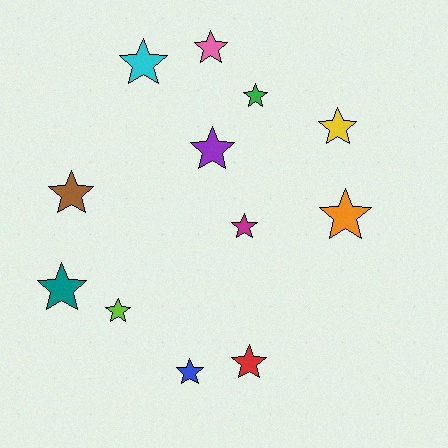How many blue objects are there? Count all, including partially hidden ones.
There is 1 blue object.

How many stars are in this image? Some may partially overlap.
There are 12 stars.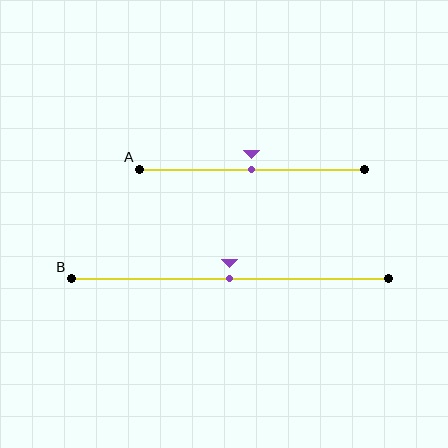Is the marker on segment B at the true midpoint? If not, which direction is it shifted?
Yes, the marker on segment B is at the true midpoint.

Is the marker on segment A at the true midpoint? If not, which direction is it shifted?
Yes, the marker on segment A is at the true midpoint.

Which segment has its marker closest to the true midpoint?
Segment A has its marker closest to the true midpoint.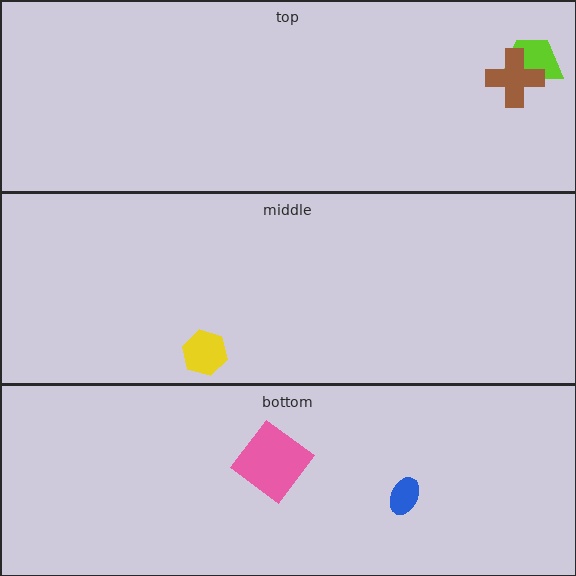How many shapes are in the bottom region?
2.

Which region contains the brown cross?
The top region.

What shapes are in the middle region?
The yellow hexagon.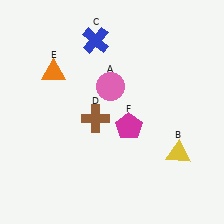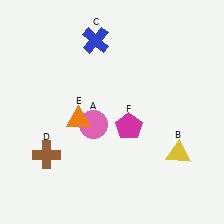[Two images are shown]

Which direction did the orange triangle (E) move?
The orange triangle (E) moved down.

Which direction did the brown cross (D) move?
The brown cross (D) moved left.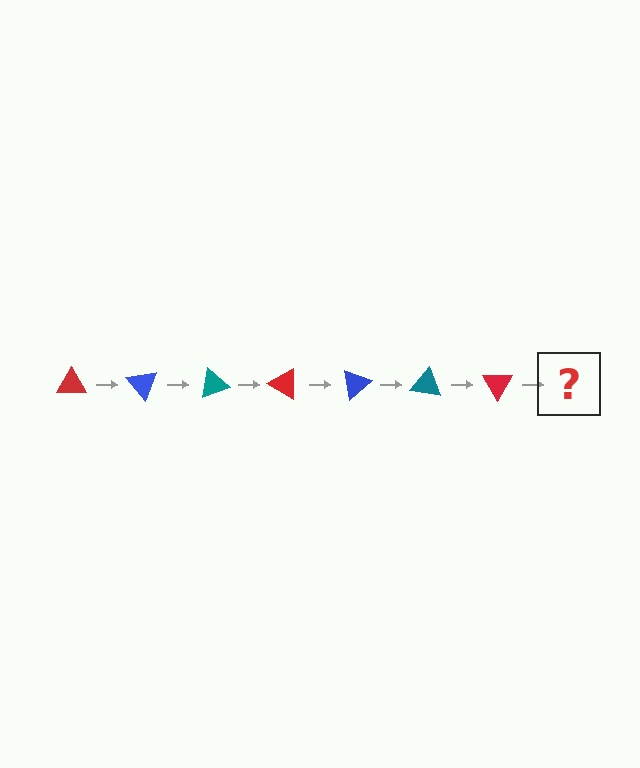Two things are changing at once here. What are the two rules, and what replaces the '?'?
The two rules are that it rotates 50 degrees each step and the color cycles through red, blue, and teal. The '?' should be a blue triangle, rotated 350 degrees from the start.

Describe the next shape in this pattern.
It should be a blue triangle, rotated 350 degrees from the start.